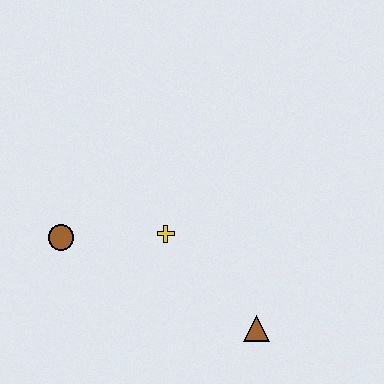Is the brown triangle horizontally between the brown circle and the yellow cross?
No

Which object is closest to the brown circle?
The yellow cross is closest to the brown circle.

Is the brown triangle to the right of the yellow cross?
Yes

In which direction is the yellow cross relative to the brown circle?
The yellow cross is to the right of the brown circle.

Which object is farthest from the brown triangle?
The brown circle is farthest from the brown triangle.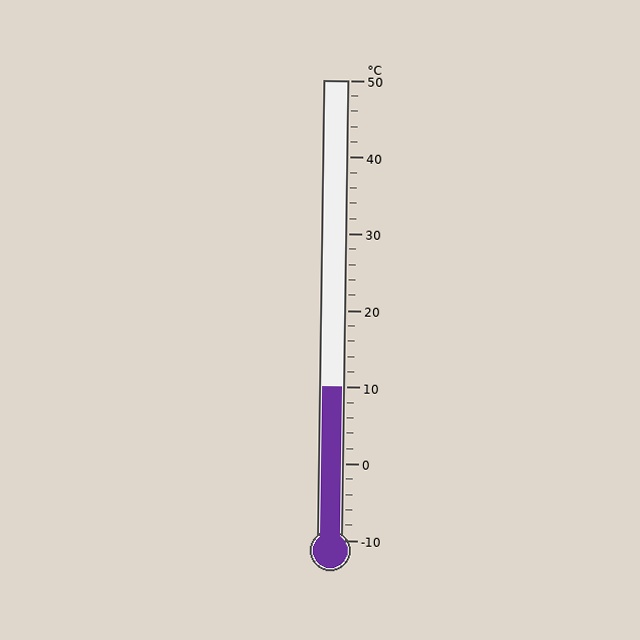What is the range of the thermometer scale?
The thermometer scale ranges from -10°C to 50°C.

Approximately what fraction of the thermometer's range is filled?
The thermometer is filled to approximately 35% of its range.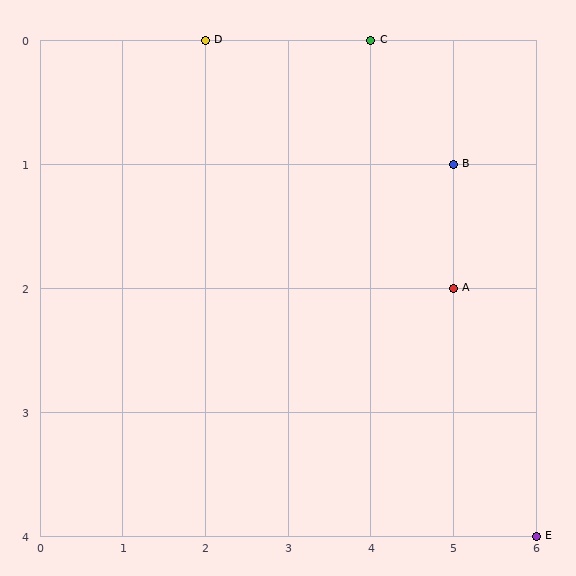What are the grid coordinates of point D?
Point D is at grid coordinates (2, 0).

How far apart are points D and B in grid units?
Points D and B are 3 columns and 1 row apart (about 3.2 grid units diagonally).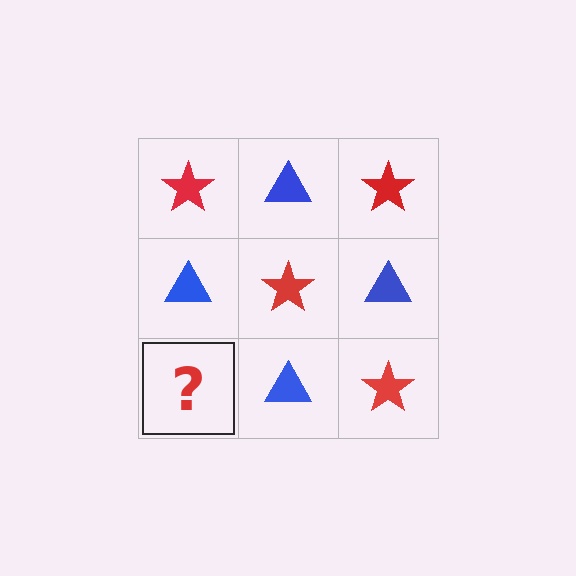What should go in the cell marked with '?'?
The missing cell should contain a red star.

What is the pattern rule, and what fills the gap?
The rule is that it alternates red star and blue triangle in a checkerboard pattern. The gap should be filled with a red star.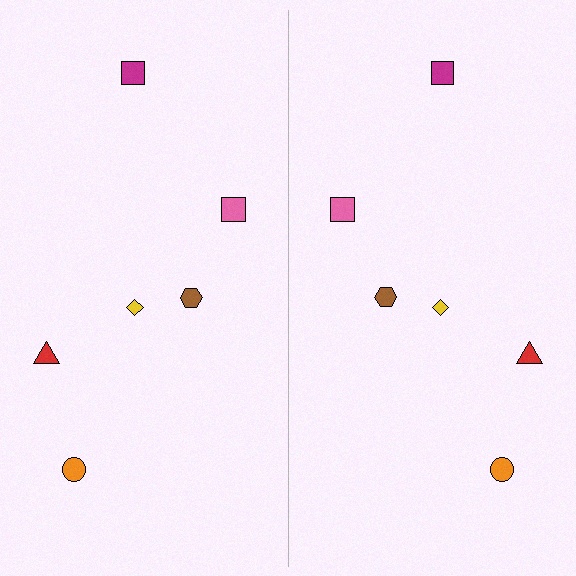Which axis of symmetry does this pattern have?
The pattern has a vertical axis of symmetry running through the center of the image.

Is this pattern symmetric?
Yes, this pattern has bilateral (reflection) symmetry.